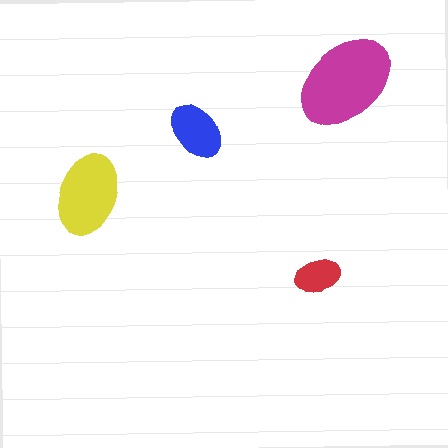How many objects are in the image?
There are 4 objects in the image.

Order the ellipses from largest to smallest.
the magenta one, the yellow one, the blue one, the red one.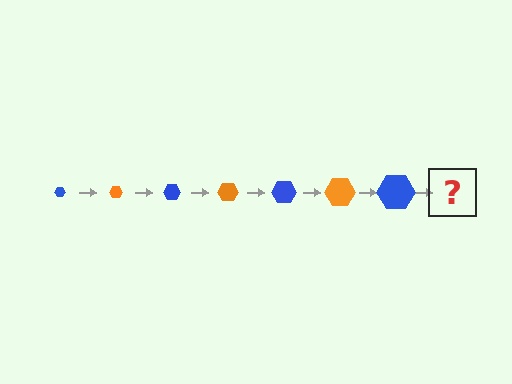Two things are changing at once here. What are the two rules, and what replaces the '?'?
The two rules are that the hexagon grows larger each step and the color cycles through blue and orange. The '?' should be an orange hexagon, larger than the previous one.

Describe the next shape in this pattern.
It should be an orange hexagon, larger than the previous one.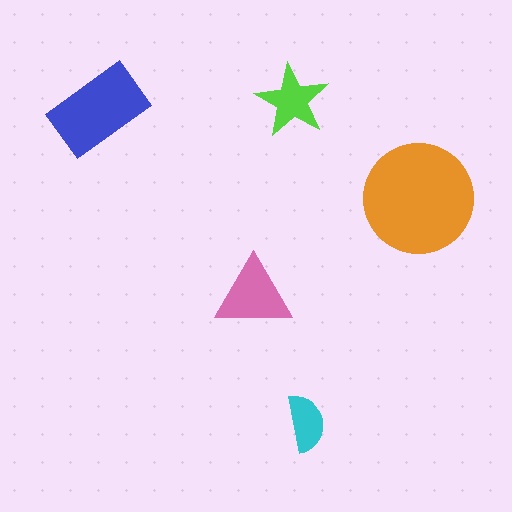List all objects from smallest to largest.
The cyan semicircle, the lime star, the pink triangle, the blue rectangle, the orange circle.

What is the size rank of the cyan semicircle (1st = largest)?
5th.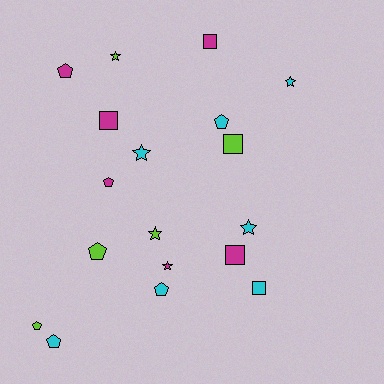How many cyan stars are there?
There are 3 cyan stars.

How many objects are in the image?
There are 18 objects.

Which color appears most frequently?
Cyan, with 7 objects.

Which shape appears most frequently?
Pentagon, with 7 objects.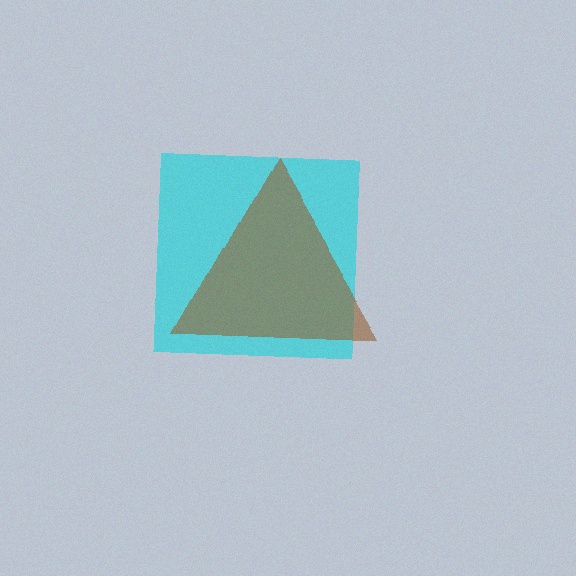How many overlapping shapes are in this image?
There are 2 overlapping shapes in the image.